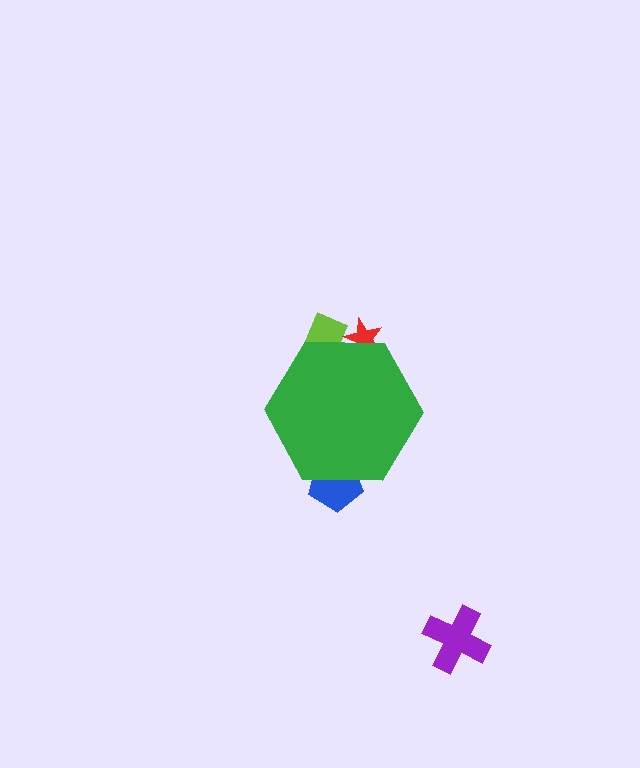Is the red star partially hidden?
Yes, the red star is partially hidden behind the green hexagon.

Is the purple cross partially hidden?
No, the purple cross is fully visible.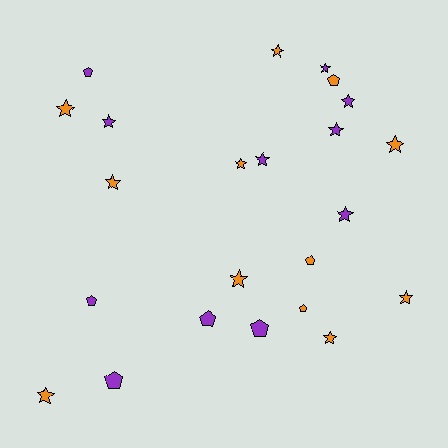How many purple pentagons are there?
There are 5 purple pentagons.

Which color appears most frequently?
Orange, with 12 objects.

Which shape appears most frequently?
Star, with 15 objects.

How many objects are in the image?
There are 23 objects.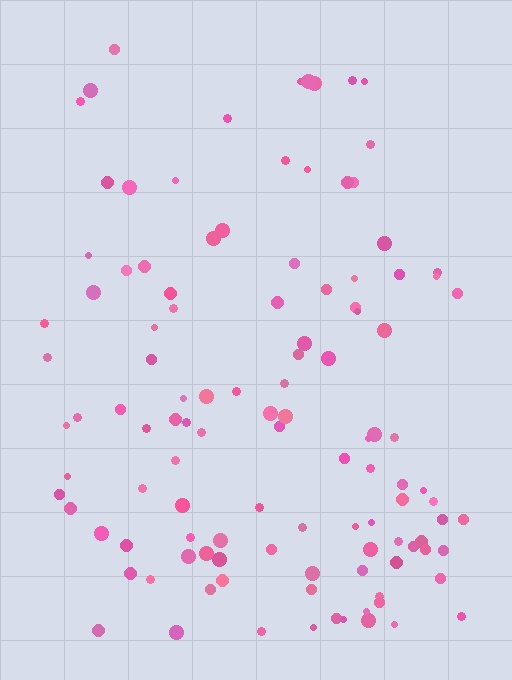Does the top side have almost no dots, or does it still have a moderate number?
Still a moderate number, just noticeably fewer than the bottom.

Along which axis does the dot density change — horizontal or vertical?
Vertical.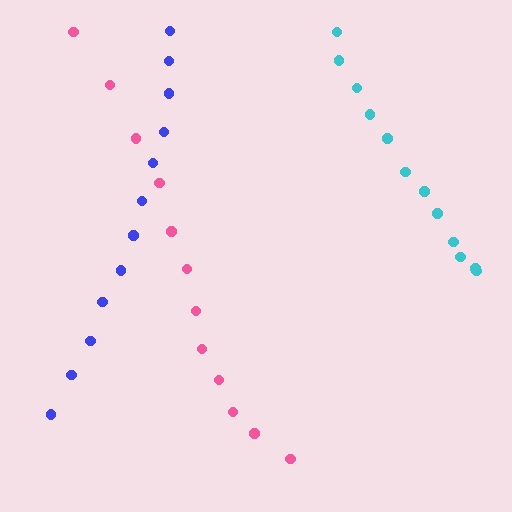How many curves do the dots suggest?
There are 3 distinct paths.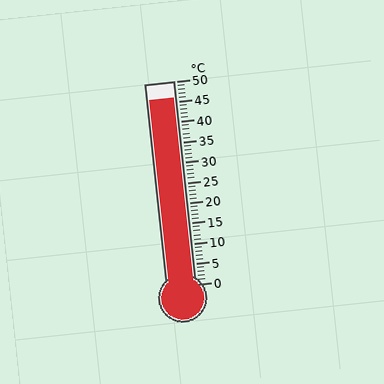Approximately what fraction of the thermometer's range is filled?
The thermometer is filled to approximately 90% of its range.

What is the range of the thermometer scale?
The thermometer scale ranges from 0°C to 50°C.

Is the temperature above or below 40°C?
The temperature is above 40°C.